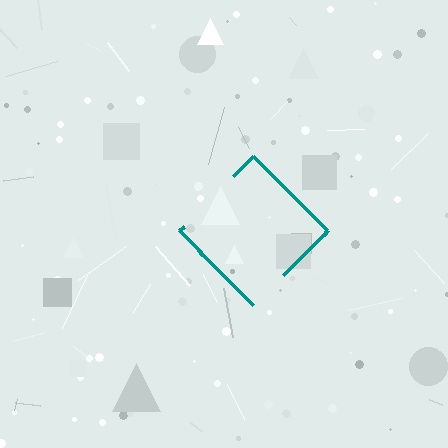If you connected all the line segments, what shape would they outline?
They would outline a diamond.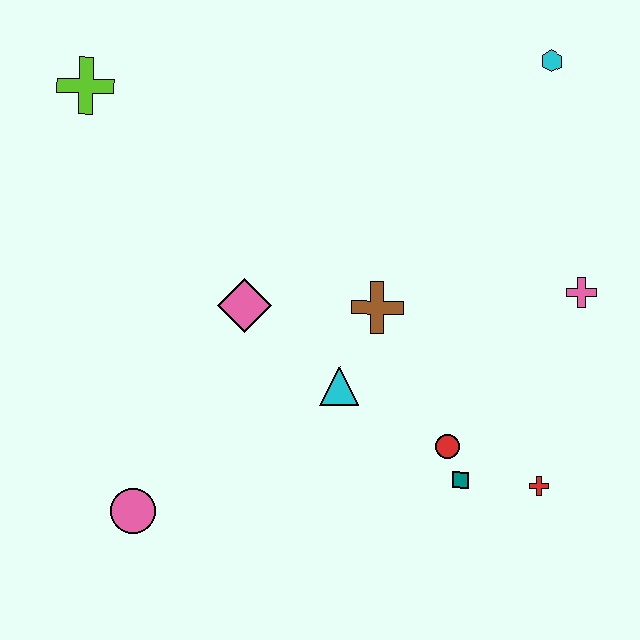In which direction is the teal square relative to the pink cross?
The teal square is below the pink cross.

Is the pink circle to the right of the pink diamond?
No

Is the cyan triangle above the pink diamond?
No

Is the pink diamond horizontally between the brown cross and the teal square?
No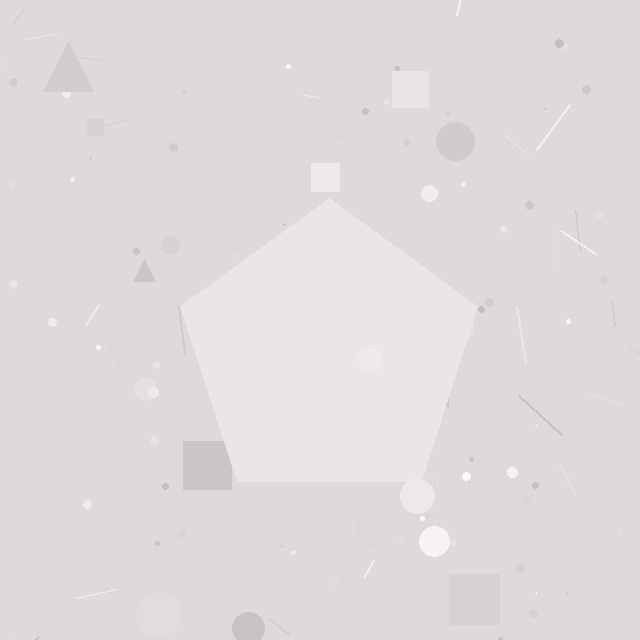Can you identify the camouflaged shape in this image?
The camouflaged shape is a pentagon.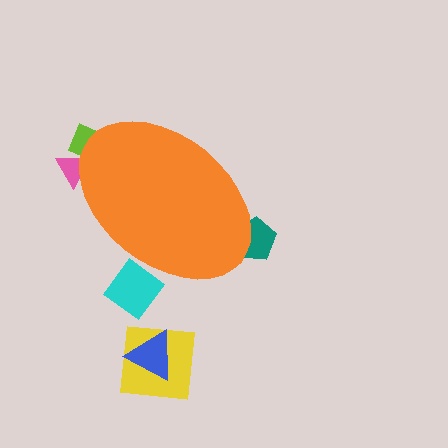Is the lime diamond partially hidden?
Yes, the lime diamond is partially hidden behind the orange ellipse.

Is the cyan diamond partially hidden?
Yes, the cyan diamond is partially hidden behind the orange ellipse.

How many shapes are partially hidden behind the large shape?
4 shapes are partially hidden.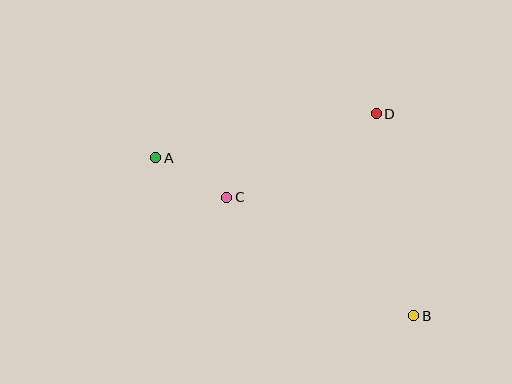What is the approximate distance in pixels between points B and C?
The distance between B and C is approximately 221 pixels.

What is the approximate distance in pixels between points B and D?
The distance between B and D is approximately 205 pixels.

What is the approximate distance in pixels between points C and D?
The distance between C and D is approximately 171 pixels.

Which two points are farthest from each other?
Points A and B are farthest from each other.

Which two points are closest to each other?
Points A and C are closest to each other.